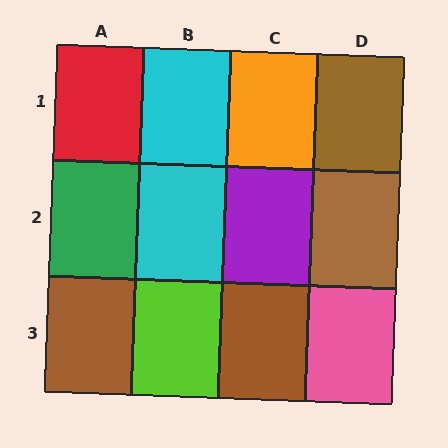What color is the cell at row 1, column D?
Brown.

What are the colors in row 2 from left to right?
Green, cyan, purple, brown.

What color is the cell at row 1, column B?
Cyan.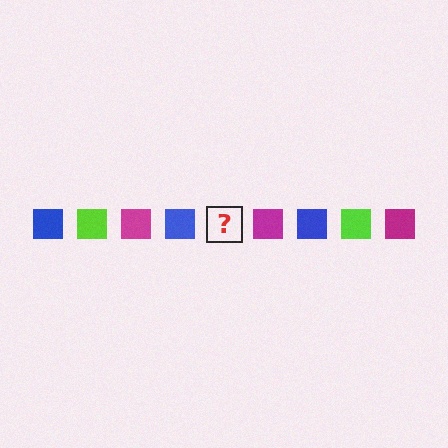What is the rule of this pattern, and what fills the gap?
The rule is that the pattern cycles through blue, lime, magenta squares. The gap should be filled with a lime square.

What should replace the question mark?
The question mark should be replaced with a lime square.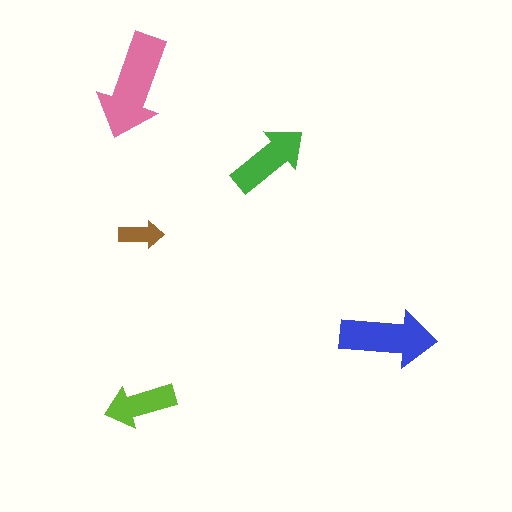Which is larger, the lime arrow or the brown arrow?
The lime one.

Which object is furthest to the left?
The pink arrow is leftmost.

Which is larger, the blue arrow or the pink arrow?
The pink one.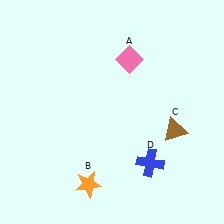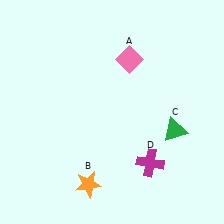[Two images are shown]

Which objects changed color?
C changed from brown to green. D changed from blue to magenta.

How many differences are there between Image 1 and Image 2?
There are 2 differences between the two images.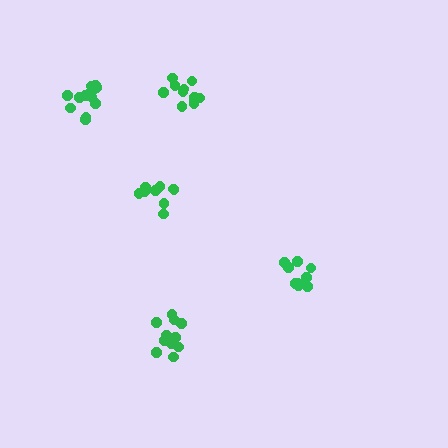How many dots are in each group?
Group 1: 11 dots, Group 2: 9 dots, Group 3: 12 dots, Group 4: 12 dots, Group 5: 13 dots (57 total).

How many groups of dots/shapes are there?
There are 5 groups.